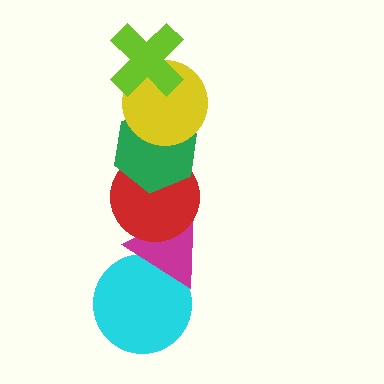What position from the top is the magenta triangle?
The magenta triangle is 5th from the top.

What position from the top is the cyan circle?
The cyan circle is 6th from the top.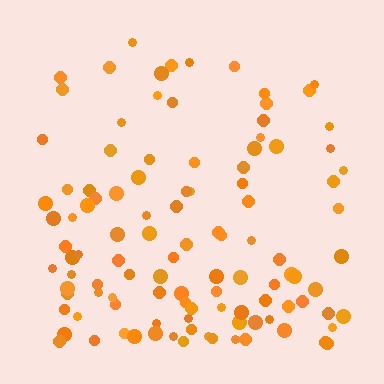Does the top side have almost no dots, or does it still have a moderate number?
Still a moderate number, just noticeably fewer than the bottom.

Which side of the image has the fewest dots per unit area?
The top.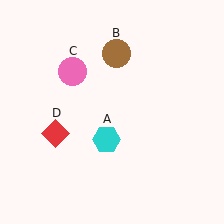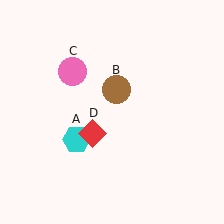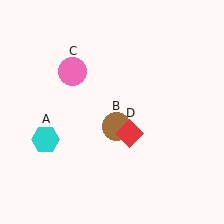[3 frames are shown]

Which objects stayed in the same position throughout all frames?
Pink circle (object C) remained stationary.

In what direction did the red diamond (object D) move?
The red diamond (object D) moved right.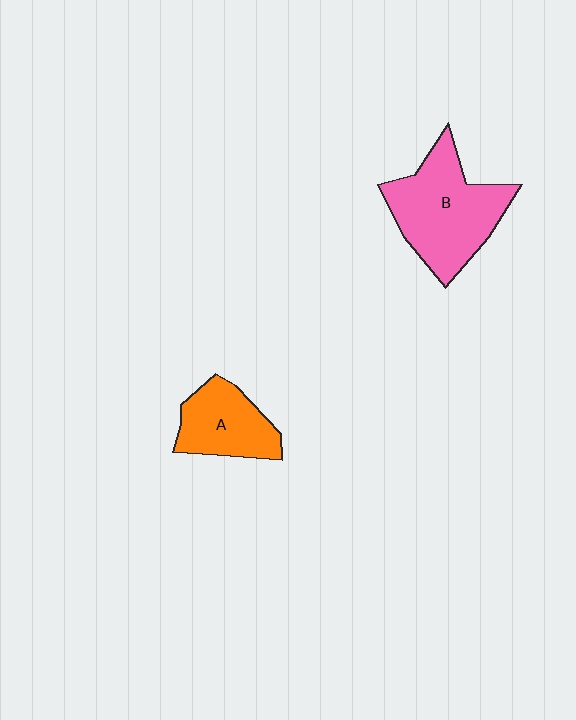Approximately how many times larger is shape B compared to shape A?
Approximately 1.7 times.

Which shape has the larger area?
Shape B (pink).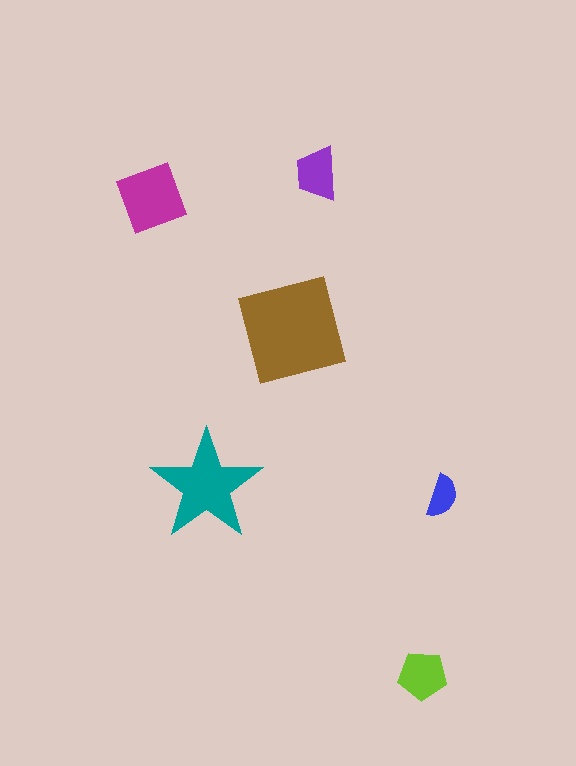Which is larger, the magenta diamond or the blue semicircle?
The magenta diamond.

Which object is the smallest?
The blue semicircle.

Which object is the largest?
The brown square.